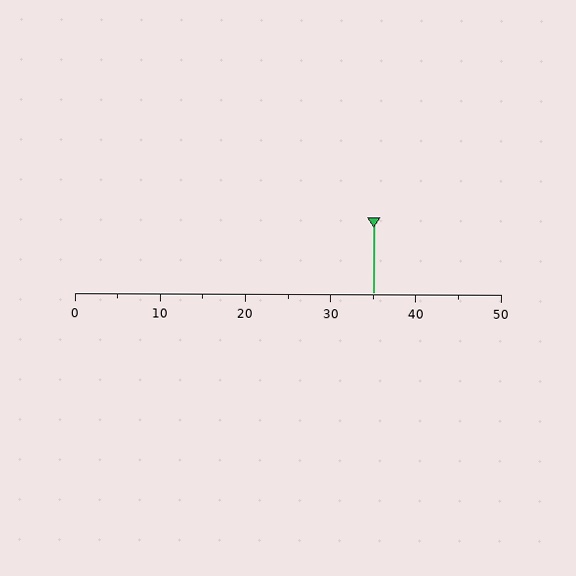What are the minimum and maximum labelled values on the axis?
The axis runs from 0 to 50.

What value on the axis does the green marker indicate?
The marker indicates approximately 35.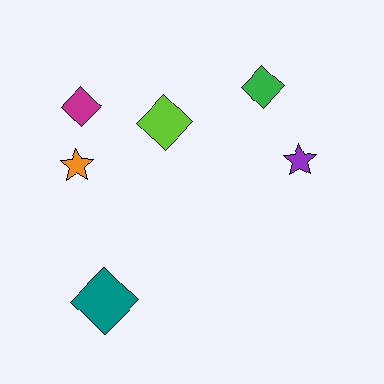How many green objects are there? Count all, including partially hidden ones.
There is 1 green object.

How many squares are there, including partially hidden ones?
There are no squares.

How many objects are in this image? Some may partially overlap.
There are 6 objects.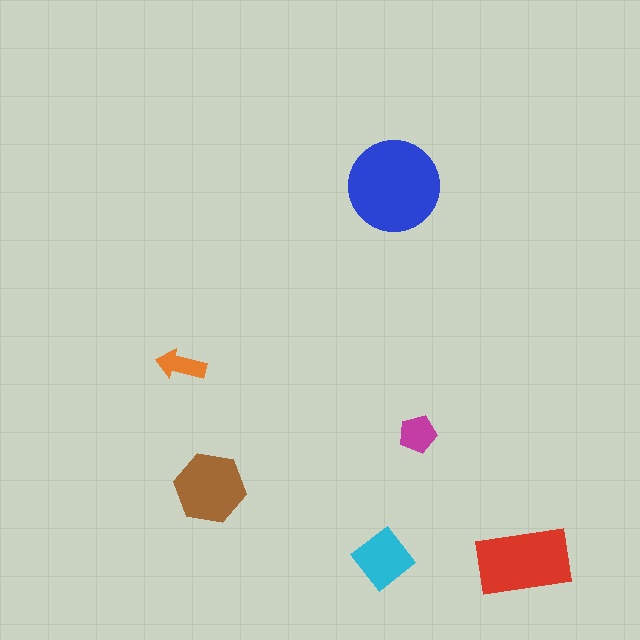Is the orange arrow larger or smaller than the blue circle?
Smaller.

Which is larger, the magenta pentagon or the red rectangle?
The red rectangle.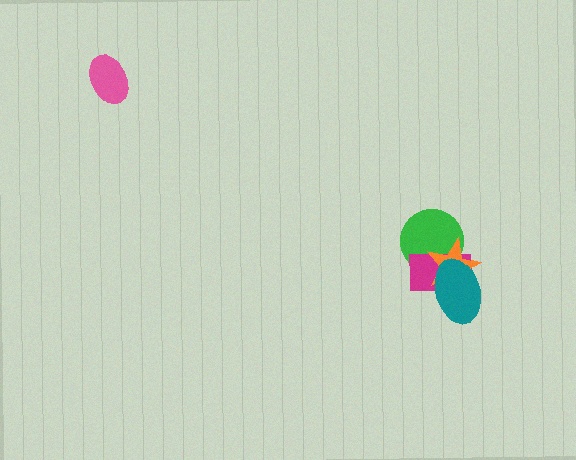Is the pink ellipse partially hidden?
No, no other shape covers it.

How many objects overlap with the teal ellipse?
3 objects overlap with the teal ellipse.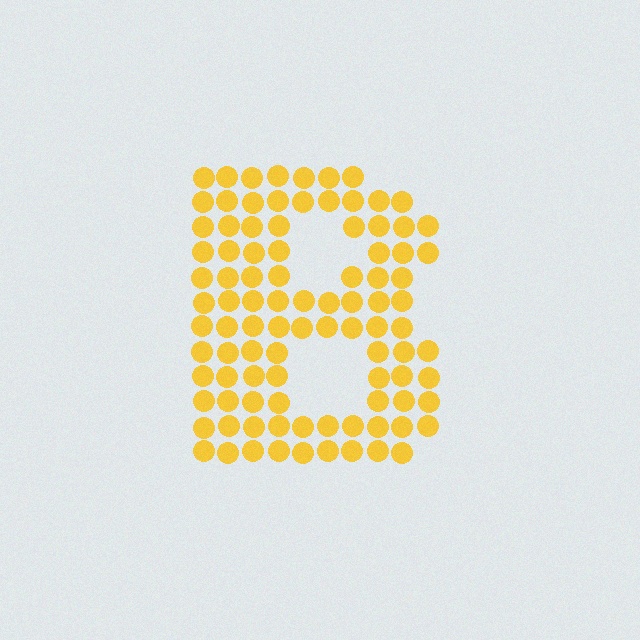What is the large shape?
The large shape is the letter B.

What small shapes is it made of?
It is made of small circles.